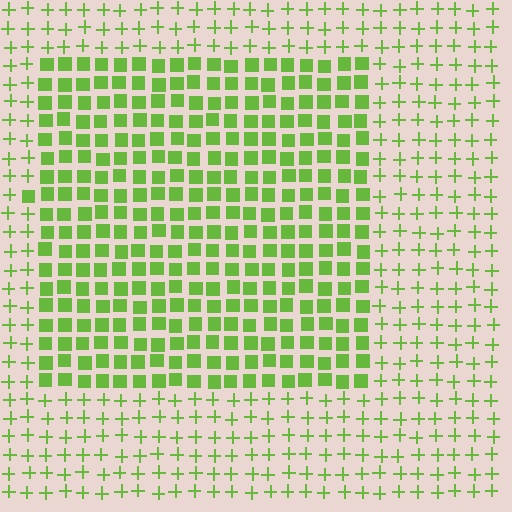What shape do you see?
I see a rectangle.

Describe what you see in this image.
The image is filled with small lime elements arranged in a uniform grid. A rectangle-shaped region contains squares, while the surrounding area contains plus signs. The boundary is defined purely by the change in element shape.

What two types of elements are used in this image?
The image uses squares inside the rectangle region and plus signs outside it.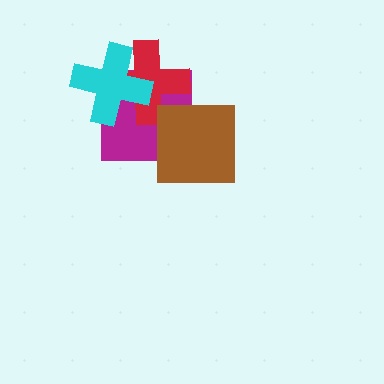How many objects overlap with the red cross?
2 objects overlap with the red cross.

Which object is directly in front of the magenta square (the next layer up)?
The red cross is directly in front of the magenta square.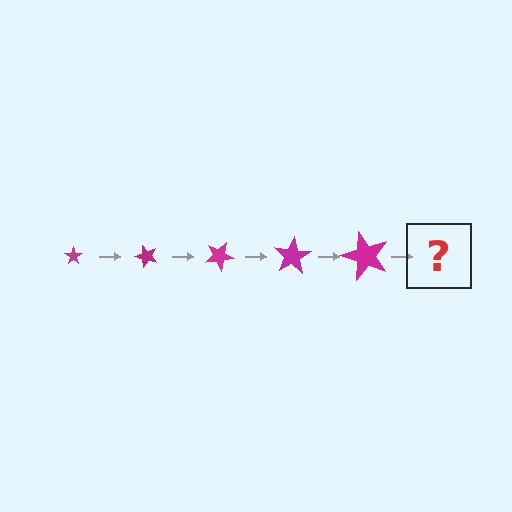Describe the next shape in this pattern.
It should be a star, larger than the previous one and rotated 250 degrees from the start.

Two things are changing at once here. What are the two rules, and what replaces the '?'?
The two rules are that the star grows larger each step and it rotates 50 degrees each step. The '?' should be a star, larger than the previous one and rotated 250 degrees from the start.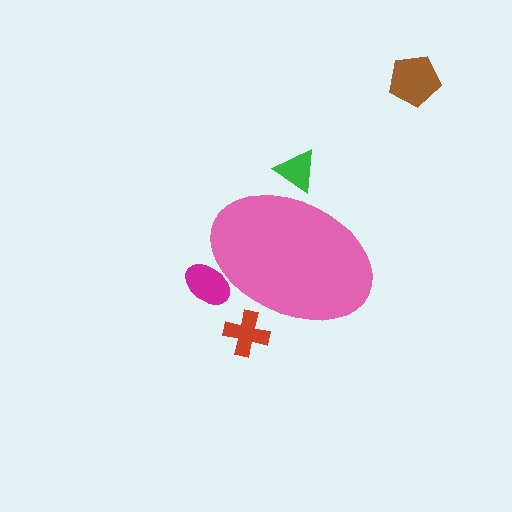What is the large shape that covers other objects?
A pink ellipse.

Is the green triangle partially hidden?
Yes, the green triangle is partially hidden behind the pink ellipse.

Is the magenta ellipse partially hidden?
Yes, the magenta ellipse is partially hidden behind the pink ellipse.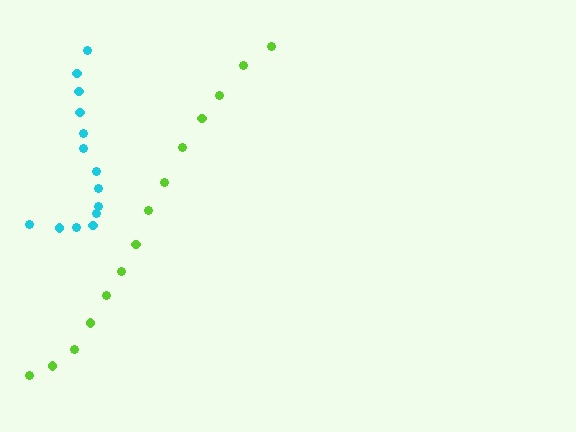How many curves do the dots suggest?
There are 2 distinct paths.